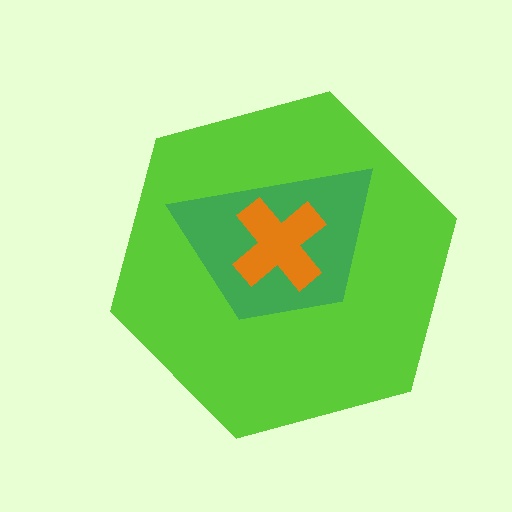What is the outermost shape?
The lime hexagon.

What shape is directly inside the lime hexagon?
The green trapezoid.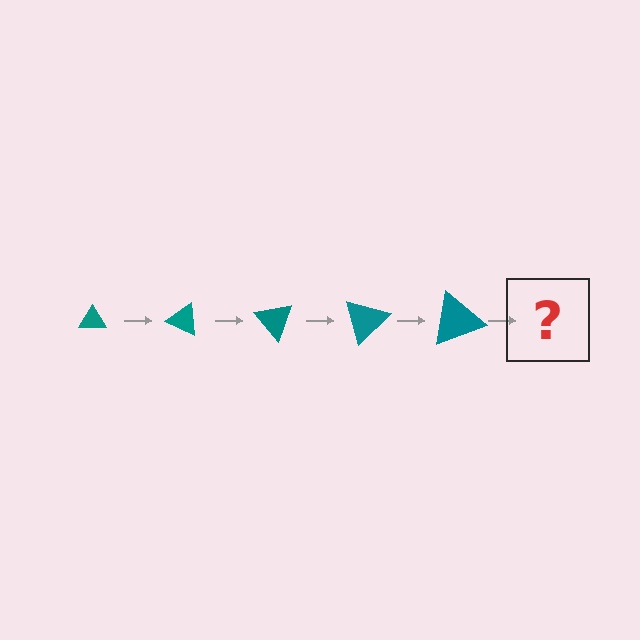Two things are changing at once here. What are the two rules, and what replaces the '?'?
The two rules are that the triangle grows larger each step and it rotates 25 degrees each step. The '?' should be a triangle, larger than the previous one and rotated 125 degrees from the start.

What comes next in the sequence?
The next element should be a triangle, larger than the previous one and rotated 125 degrees from the start.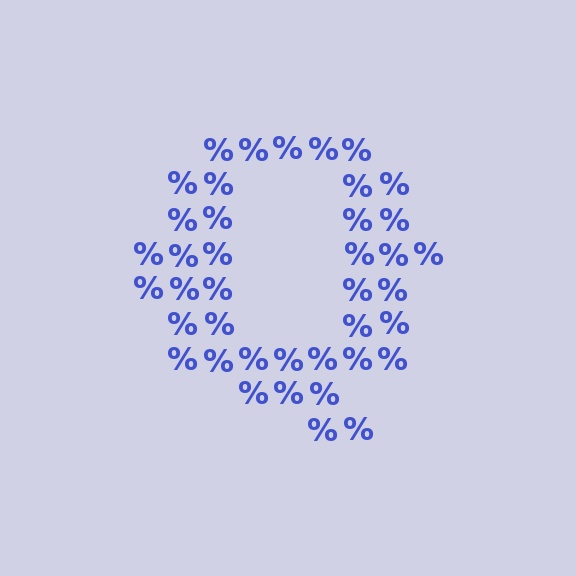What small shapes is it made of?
It is made of small percent signs.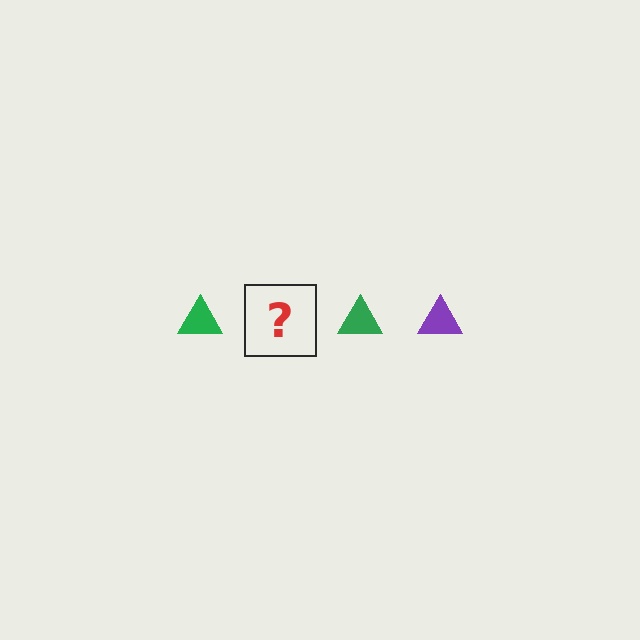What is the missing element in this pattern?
The missing element is a purple triangle.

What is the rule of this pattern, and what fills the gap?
The rule is that the pattern cycles through green, purple triangles. The gap should be filled with a purple triangle.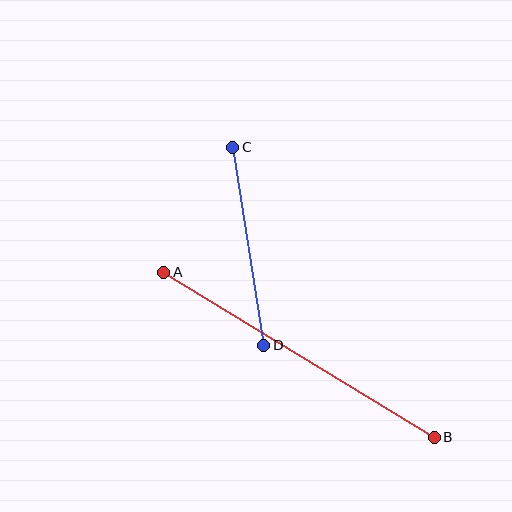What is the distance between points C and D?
The distance is approximately 201 pixels.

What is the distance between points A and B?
The distance is approximately 317 pixels.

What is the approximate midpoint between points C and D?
The midpoint is at approximately (248, 246) pixels.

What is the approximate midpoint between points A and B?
The midpoint is at approximately (299, 355) pixels.